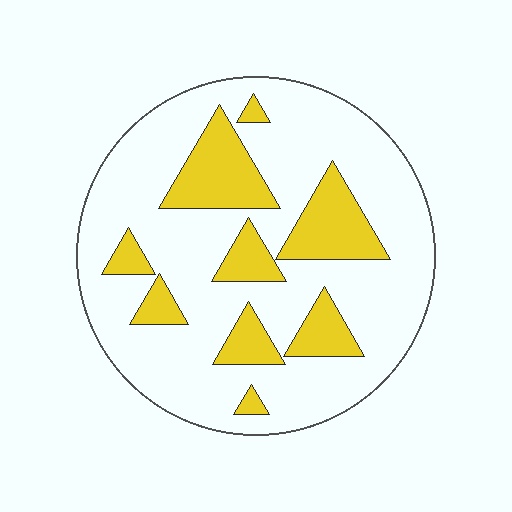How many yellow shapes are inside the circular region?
9.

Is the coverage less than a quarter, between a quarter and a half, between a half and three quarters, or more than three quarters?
Less than a quarter.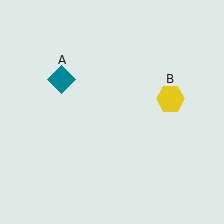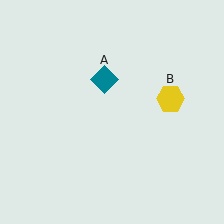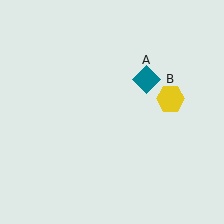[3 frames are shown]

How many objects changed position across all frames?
1 object changed position: teal diamond (object A).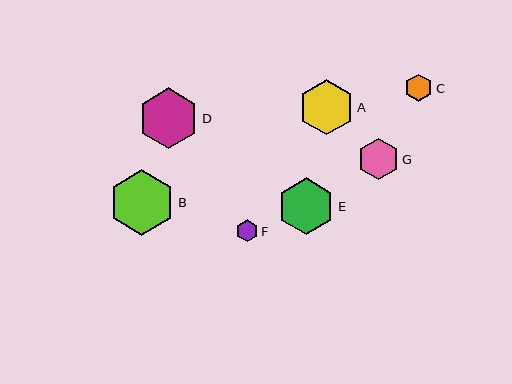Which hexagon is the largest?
Hexagon B is the largest with a size of approximately 65 pixels.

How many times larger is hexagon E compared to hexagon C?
Hexagon E is approximately 2.1 times the size of hexagon C.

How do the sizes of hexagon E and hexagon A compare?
Hexagon E and hexagon A are approximately the same size.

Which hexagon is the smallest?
Hexagon F is the smallest with a size of approximately 22 pixels.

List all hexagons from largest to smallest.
From largest to smallest: B, D, E, A, G, C, F.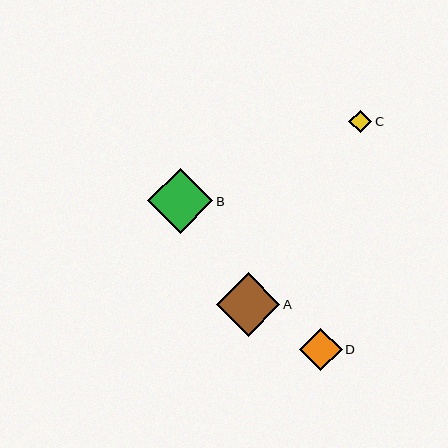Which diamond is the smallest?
Diamond C is the smallest with a size of approximately 23 pixels.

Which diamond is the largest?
Diamond B is the largest with a size of approximately 65 pixels.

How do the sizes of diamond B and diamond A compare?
Diamond B and diamond A are approximately the same size.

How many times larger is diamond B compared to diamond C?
Diamond B is approximately 2.9 times the size of diamond C.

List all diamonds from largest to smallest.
From largest to smallest: B, A, D, C.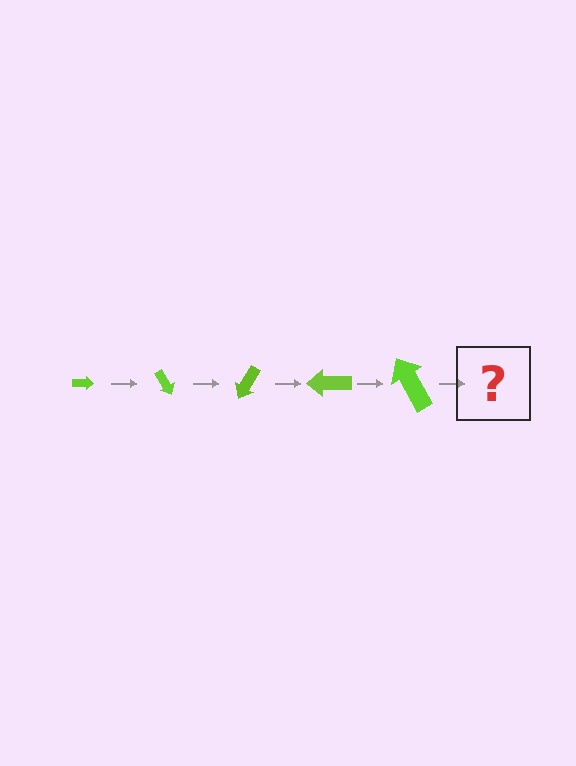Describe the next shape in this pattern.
It should be an arrow, larger than the previous one and rotated 300 degrees from the start.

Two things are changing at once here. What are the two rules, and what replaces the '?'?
The two rules are that the arrow grows larger each step and it rotates 60 degrees each step. The '?' should be an arrow, larger than the previous one and rotated 300 degrees from the start.